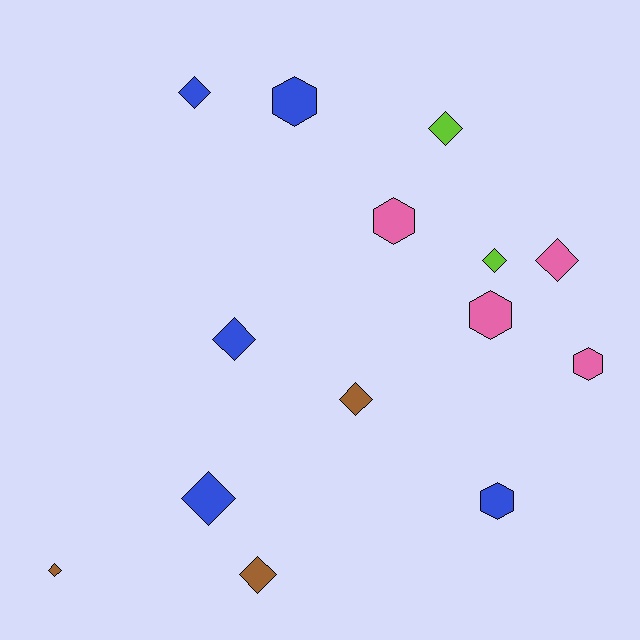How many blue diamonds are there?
There are 3 blue diamonds.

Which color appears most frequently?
Blue, with 5 objects.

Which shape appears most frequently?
Diamond, with 9 objects.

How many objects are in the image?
There are 14 objects.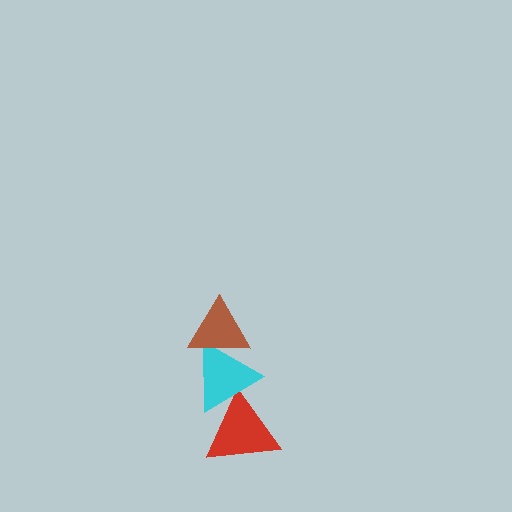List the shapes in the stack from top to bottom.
From top to bottom: the brown triangle, the cyan triangle, the red triangle.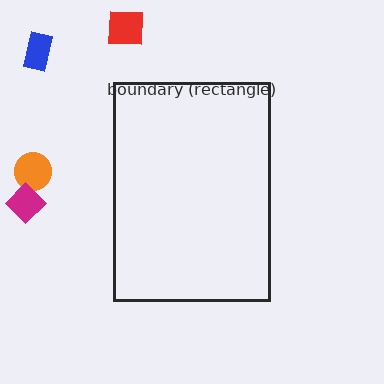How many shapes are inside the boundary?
0 inside, 4 outside.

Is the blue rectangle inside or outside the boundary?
Outside.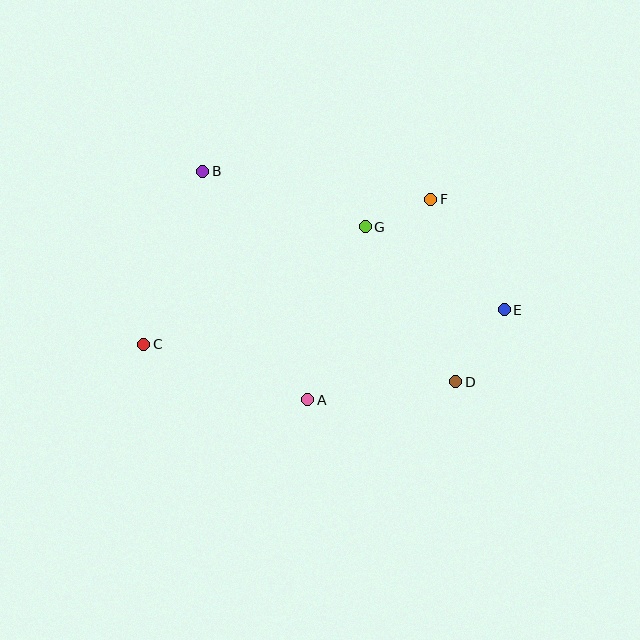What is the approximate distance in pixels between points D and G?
The distance between D and G is approximately 180 pixels.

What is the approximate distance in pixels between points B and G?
The distance between B and G is approximately 172 pixels.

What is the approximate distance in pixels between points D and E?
The distance between D and E is approximately 87 pixels.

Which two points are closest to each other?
Points F and G are closest to each other.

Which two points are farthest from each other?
Points C and E are farthest from each other.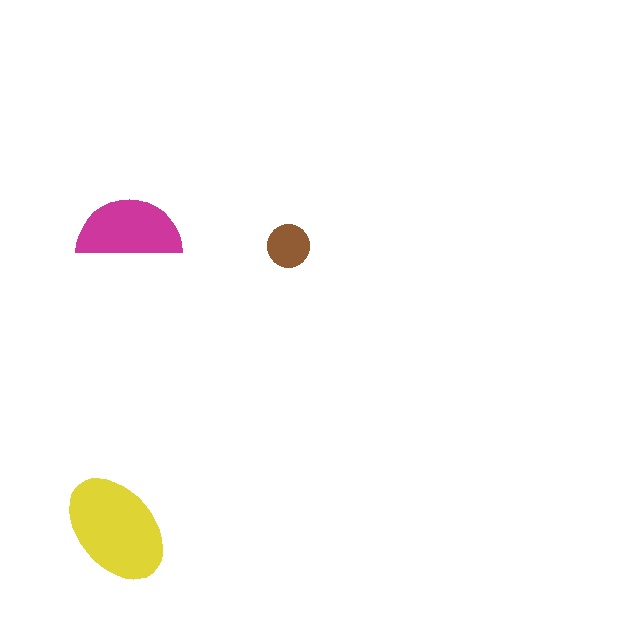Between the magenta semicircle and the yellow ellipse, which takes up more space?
The yellow ellipse.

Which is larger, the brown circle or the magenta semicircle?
The magenta semicircle.